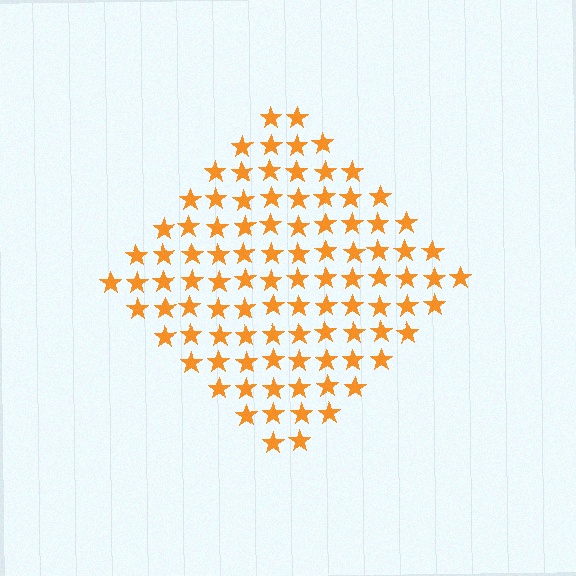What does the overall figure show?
The overall figure shows a diamond.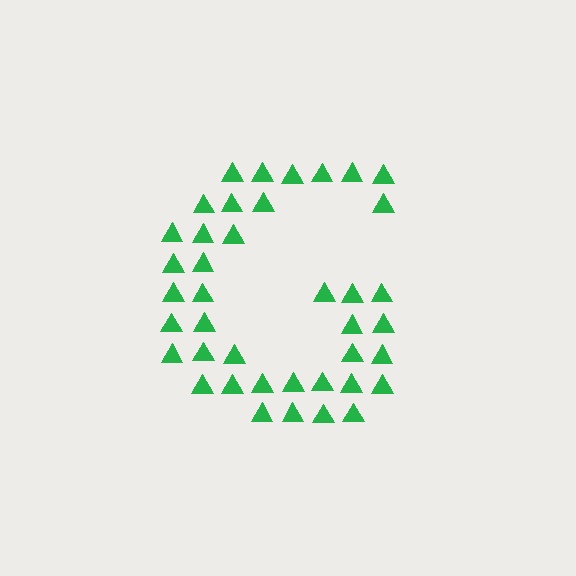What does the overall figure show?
The overall figure shows the letter G.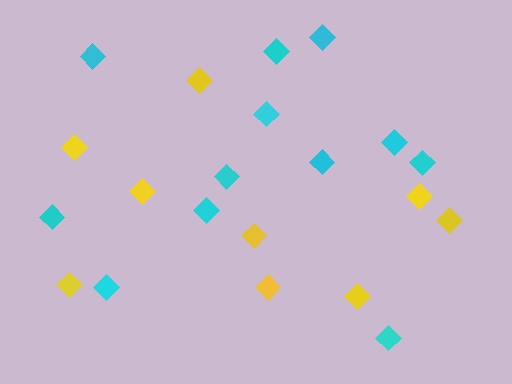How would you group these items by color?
There are 2 groups: one group of yellow diamonds (9) and one group of cyan diamonds (12).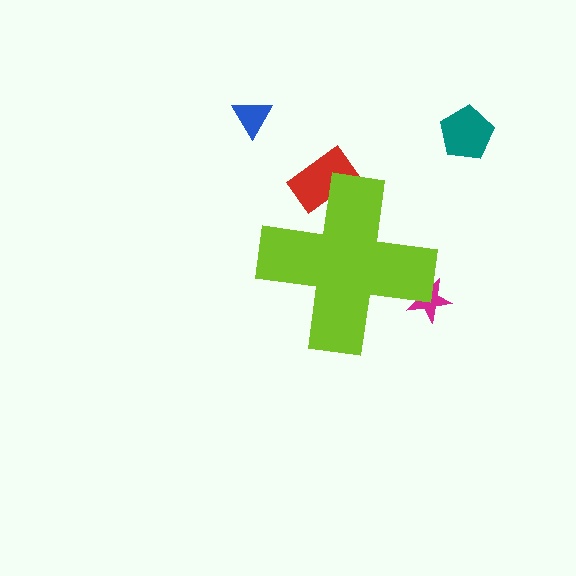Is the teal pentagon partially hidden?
No, the teal pentagon is fully visible.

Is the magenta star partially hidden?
Yes, the magenta star is partially hidden behind the lime cross.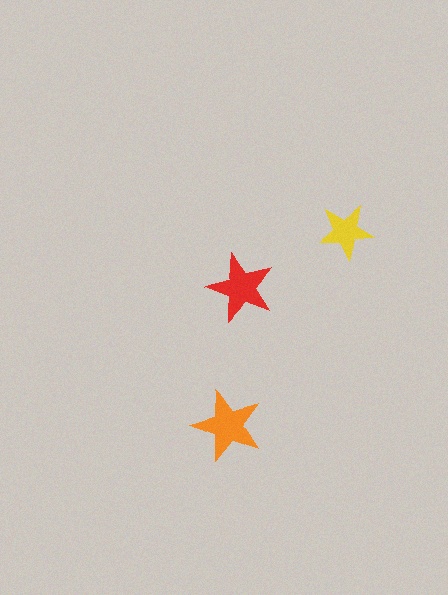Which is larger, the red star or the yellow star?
The red one.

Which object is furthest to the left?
The orange star is leftmost.